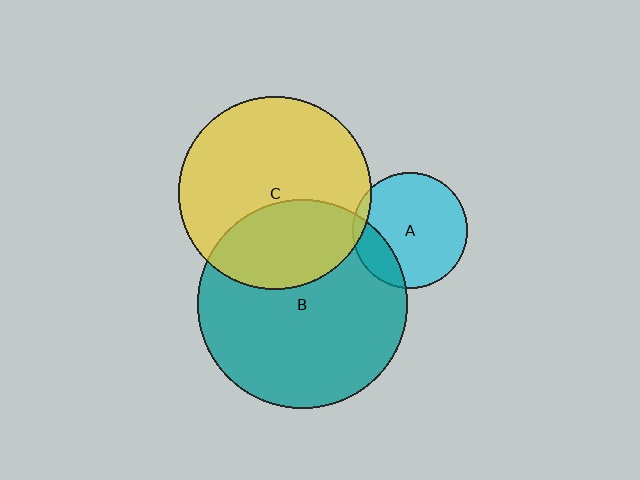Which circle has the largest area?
Circle B (teal).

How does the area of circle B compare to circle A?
Approximately 3.3 times.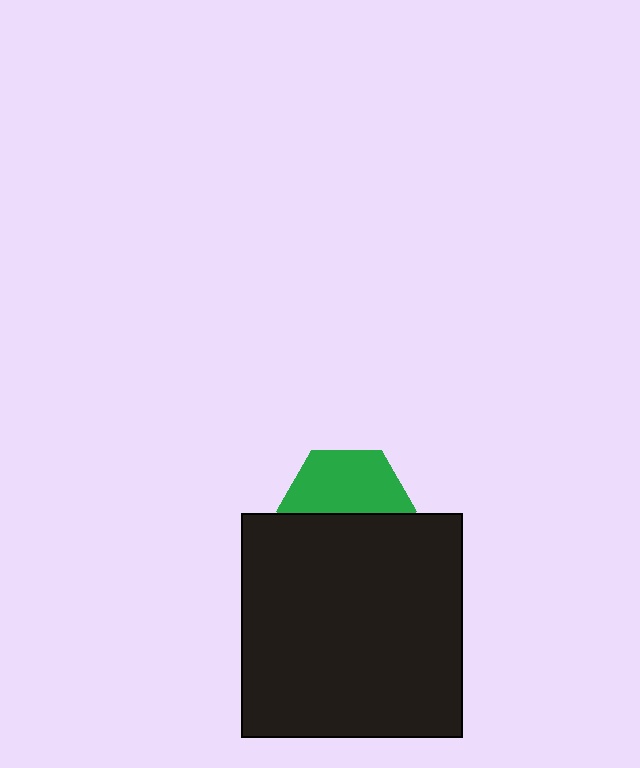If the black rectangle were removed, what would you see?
You would see the complete green hexagon.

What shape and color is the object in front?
The object in front is a black rectangle.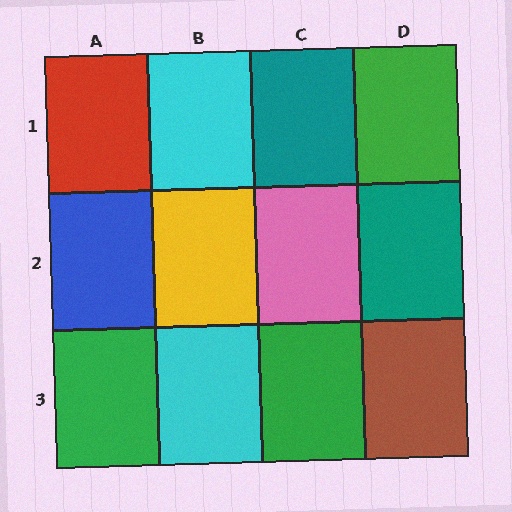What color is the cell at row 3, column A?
Green.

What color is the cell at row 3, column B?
Cyan.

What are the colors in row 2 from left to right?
Blue, yellow, pink, teal.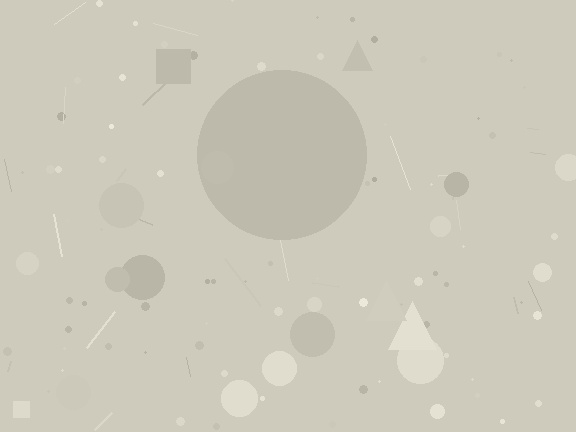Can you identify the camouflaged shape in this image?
The camouflaged shape is a circle.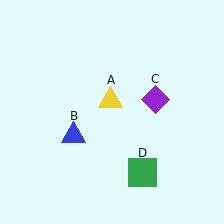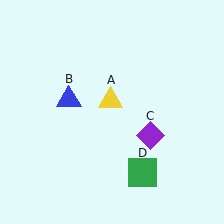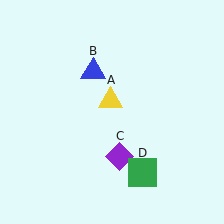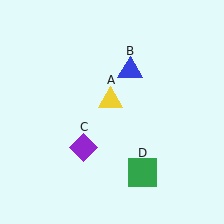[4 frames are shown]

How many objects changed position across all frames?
2 objects changed position: blue triangle (object B), purple diamond (object C).